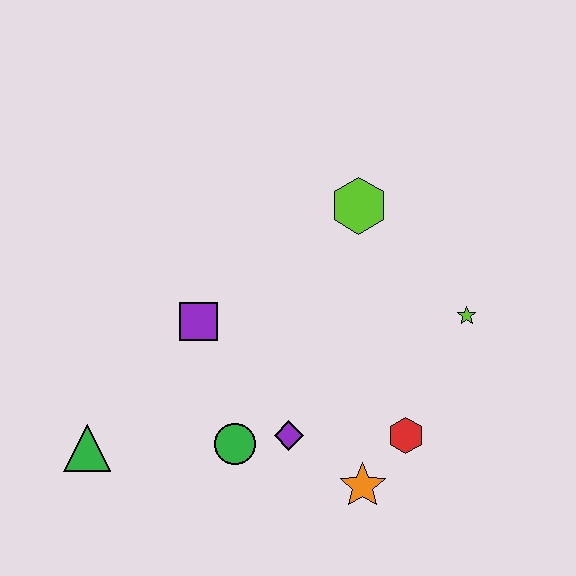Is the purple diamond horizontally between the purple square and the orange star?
Yes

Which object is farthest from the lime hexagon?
The green triangle is farthest from the lime hexagon.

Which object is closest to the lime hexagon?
The lime star is closest to the lime hexagon.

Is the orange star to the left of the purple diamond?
No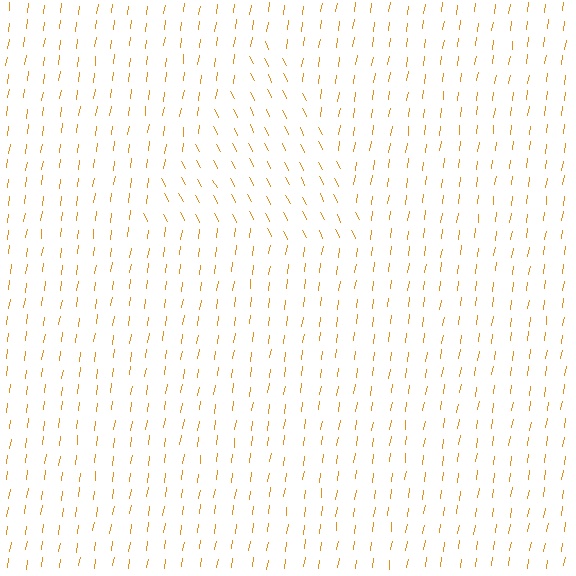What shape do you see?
I see a triangle.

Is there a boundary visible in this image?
Yes, there is a texture boundary formed by a change in line orientation.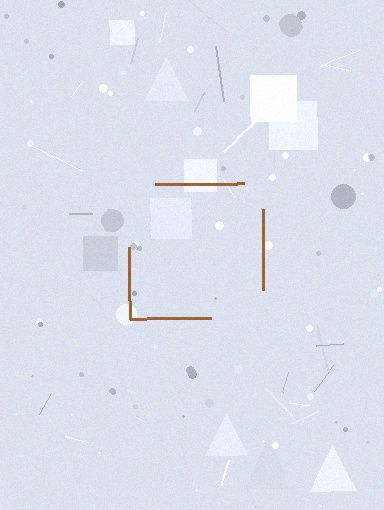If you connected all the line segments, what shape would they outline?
They would outline a square.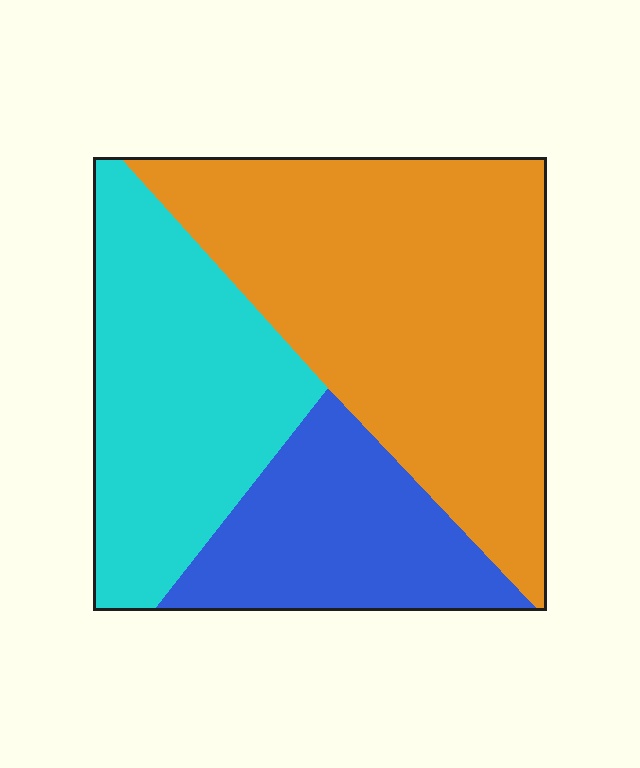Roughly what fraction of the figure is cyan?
Cyan covers around 30% of the figure.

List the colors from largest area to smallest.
From largest to smallest: orange, cyan, blue.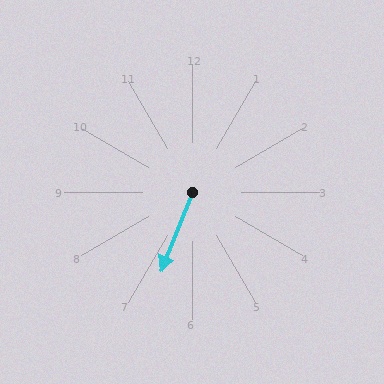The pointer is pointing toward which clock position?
Roughly 7 o'clock.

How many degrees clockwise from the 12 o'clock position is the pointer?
Approximately 202 degrees.